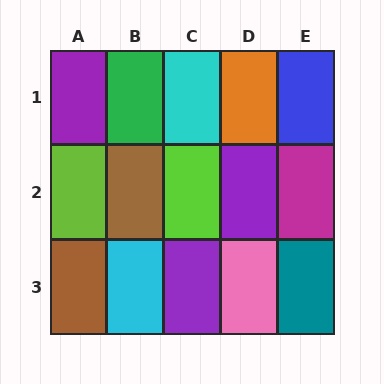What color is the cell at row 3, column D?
Pink.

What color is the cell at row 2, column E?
Magenta.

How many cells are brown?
2 cells are brown.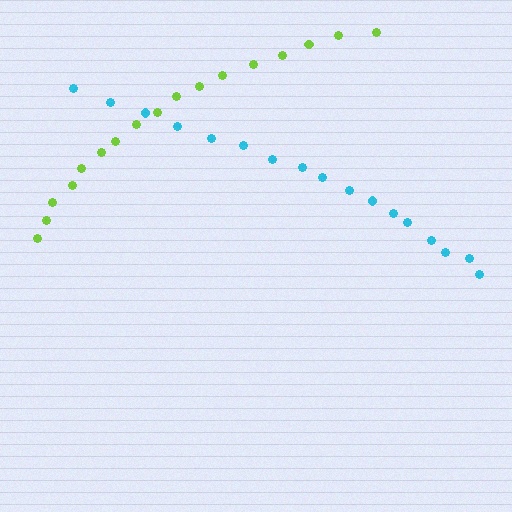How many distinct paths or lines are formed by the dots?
There are 2 distinct paths.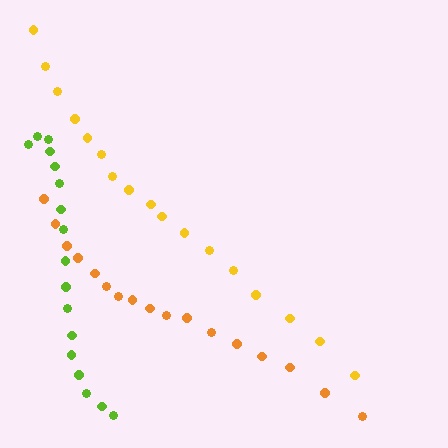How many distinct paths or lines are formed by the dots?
There are 3 distinct paths.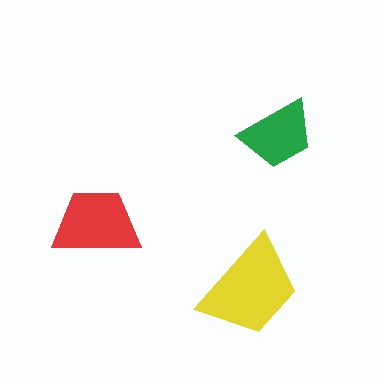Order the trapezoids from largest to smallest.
the yellow one, the red one, the green one.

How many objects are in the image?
There are 3 objects in the image.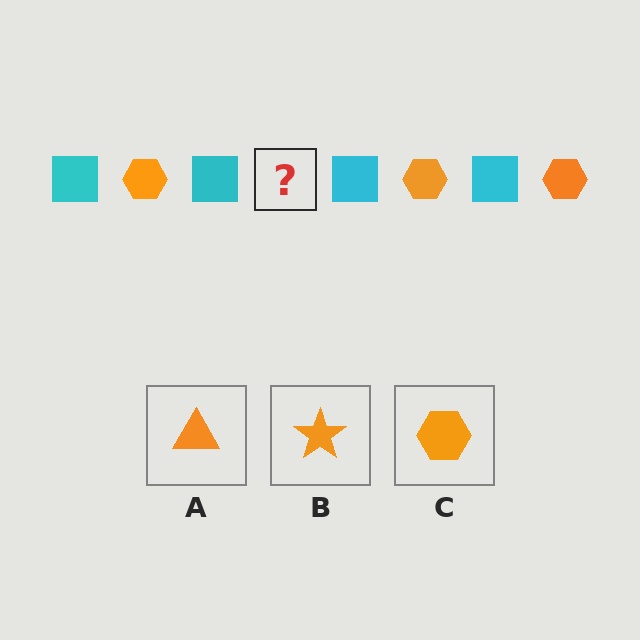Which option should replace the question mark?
Option C.